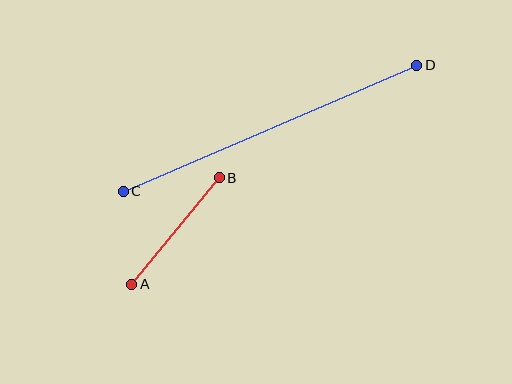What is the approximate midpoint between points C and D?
The midpoint is at approximately (270, 128) pixels.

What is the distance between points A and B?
The distance is approximately 138 pixels.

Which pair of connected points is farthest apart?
Points C and D are farthest apart.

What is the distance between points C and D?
The distance is approximately 319 pixels.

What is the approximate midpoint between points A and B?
The midpoint is at approximately (176, 231) pixels.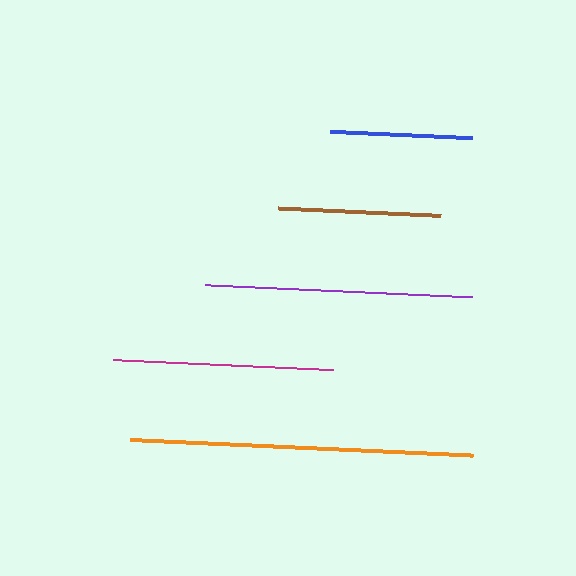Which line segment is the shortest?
The blue line is the shortest at approximately 141 pixels.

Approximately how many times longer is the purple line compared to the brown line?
The purple line is approximately 1.6 times the length of the brown line.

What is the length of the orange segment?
The orange segment is approximately 343 pixels long.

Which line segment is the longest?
The orange line is the longest at approximately 343 pixels.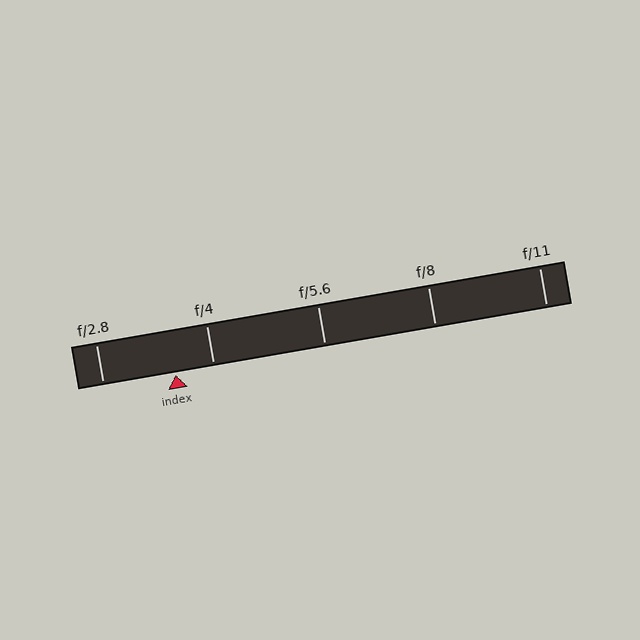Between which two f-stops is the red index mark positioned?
The index mark is between f/2.8 and f/4.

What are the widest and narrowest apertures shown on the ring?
The widest aperture shown is f/2.8 and the narrowest is f/11.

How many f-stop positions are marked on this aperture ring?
There are 5 f-stop positions marked.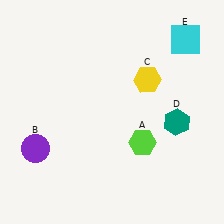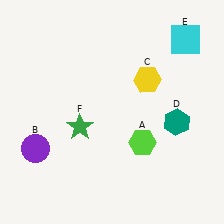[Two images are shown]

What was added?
A green star (F) was added in Image 2.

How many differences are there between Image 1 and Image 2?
There is 1 difference between the two images.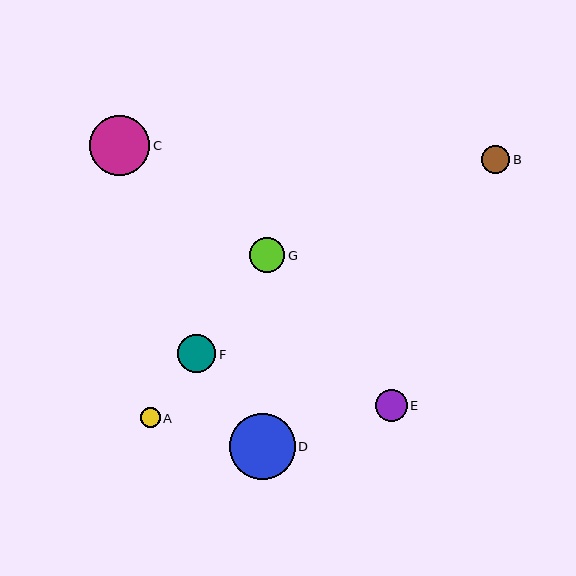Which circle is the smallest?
Circle A is the smallest with a size of approximately 20 pixels.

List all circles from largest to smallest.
From largest to smallest: D, C, F, G, E, B, A.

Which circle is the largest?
Circle D is the largest with a size of approximately 66 pixels.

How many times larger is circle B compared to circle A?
Circle B is approximately 1.4 times the size of circle A.